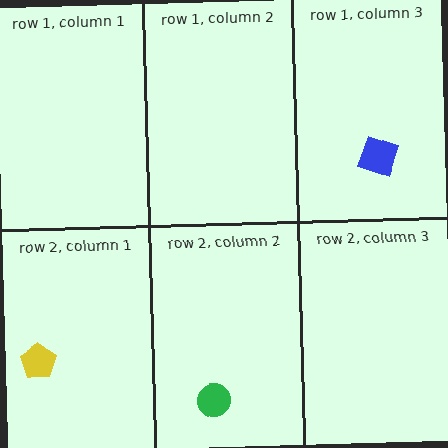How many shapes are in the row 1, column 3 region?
1.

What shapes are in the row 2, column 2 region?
The green circle.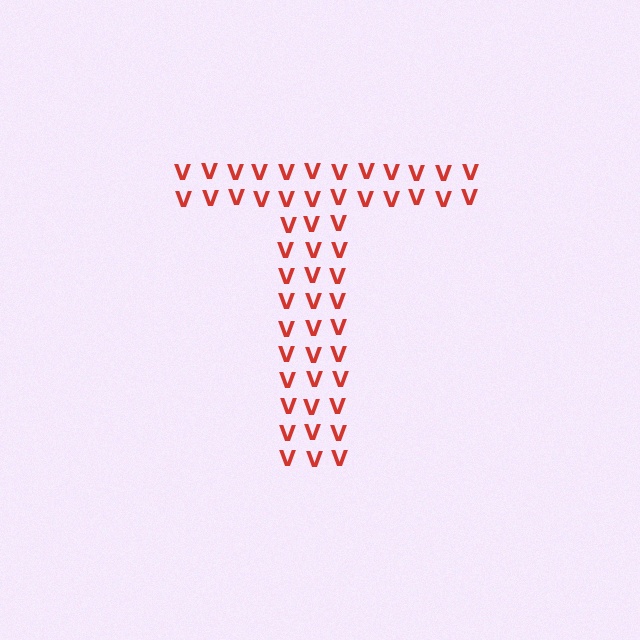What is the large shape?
The large shape is the letter T.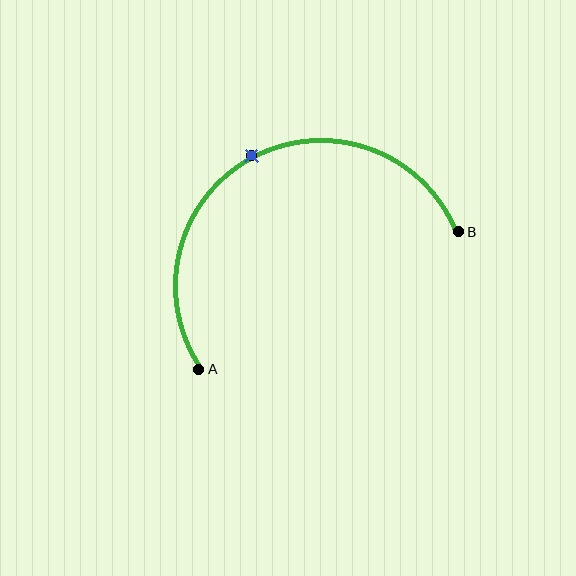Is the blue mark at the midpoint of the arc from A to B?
Yes. The blue mark lies on the arc at equal arc-length from both A and B — it is the arc midpoint.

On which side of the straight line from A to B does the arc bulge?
The arc bulges above the straight line connecting A and B.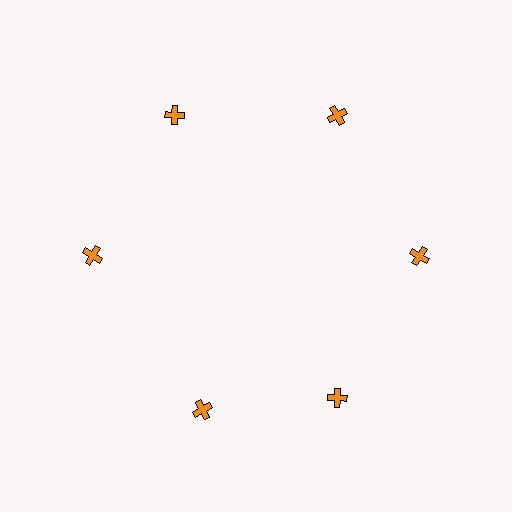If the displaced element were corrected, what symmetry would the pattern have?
It would have 6-fold rotational symmetry — the pattern would map onto itself every 60 degrees.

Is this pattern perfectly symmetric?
No. The 6 orange crosses are arranged in a ring, but one element near the 7 o'clock position is rotated out of alignment along the ring, breaking the 6-fold rotational symmetry.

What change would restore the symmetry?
The symmetry would be restored by rotating it back into even spacing with its neighbors so that all 6 crosses sit at equal angles and equal distance from the center.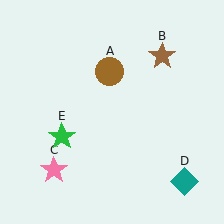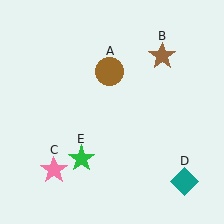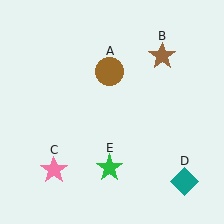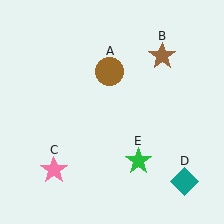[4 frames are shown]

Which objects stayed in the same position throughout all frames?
Brown circle (object A) and brown star (object B) and pink star (object C) and teal diamond (object D) remained stationary.